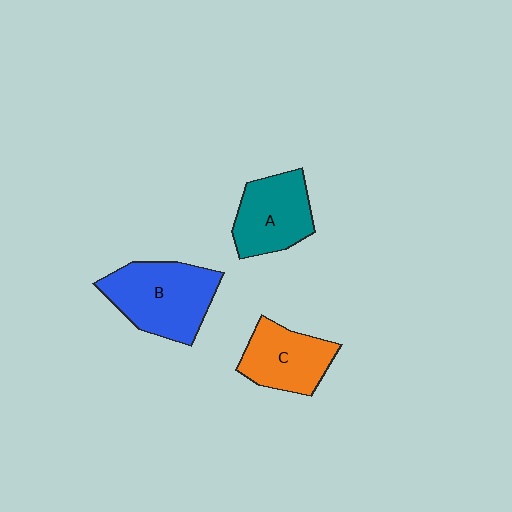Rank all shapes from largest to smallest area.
From largest to smallest: B (blue), A (teal), C (orange).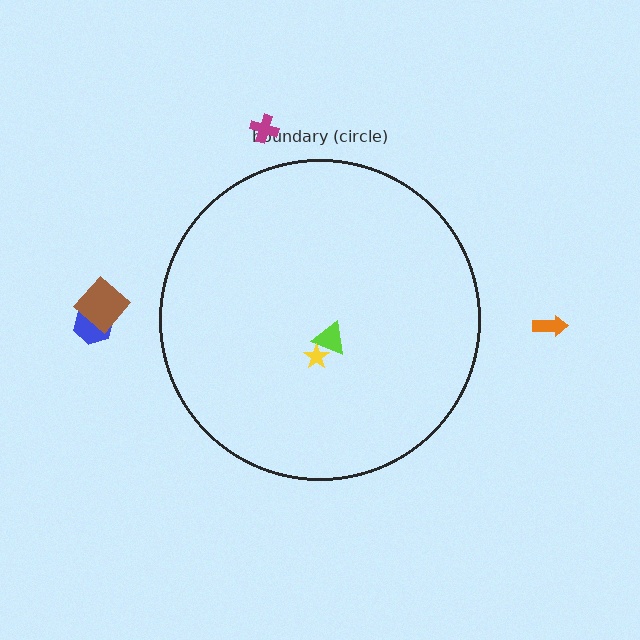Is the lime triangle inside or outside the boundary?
Inside.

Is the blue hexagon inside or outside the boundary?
Outside.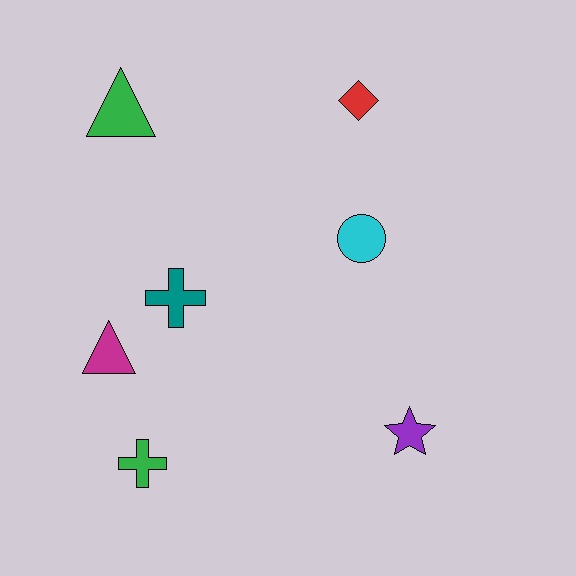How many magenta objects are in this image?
There is 1 magenta object.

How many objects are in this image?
There are 7 objects.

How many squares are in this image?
There are no squares.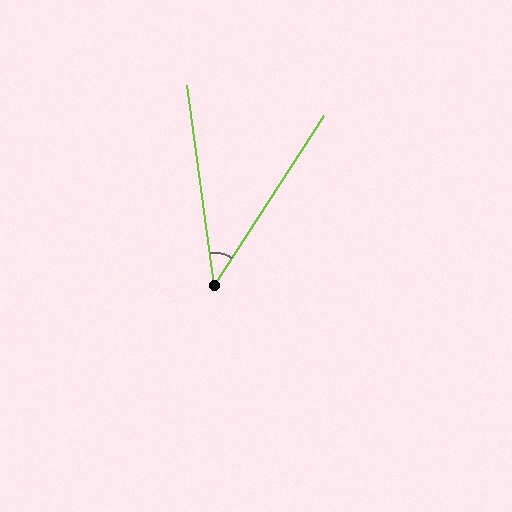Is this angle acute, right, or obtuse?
It is acute.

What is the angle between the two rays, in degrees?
Approximately 41 degrees.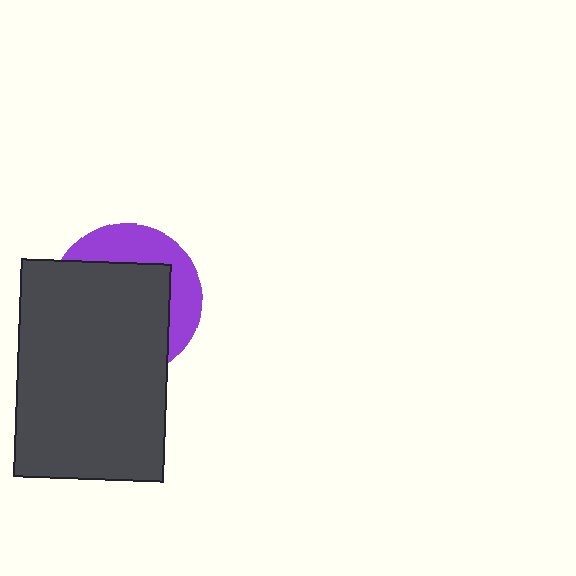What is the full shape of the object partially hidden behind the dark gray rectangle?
The partially hidden object is a purple circle.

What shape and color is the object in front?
The object in front is a dark gray rectangle.